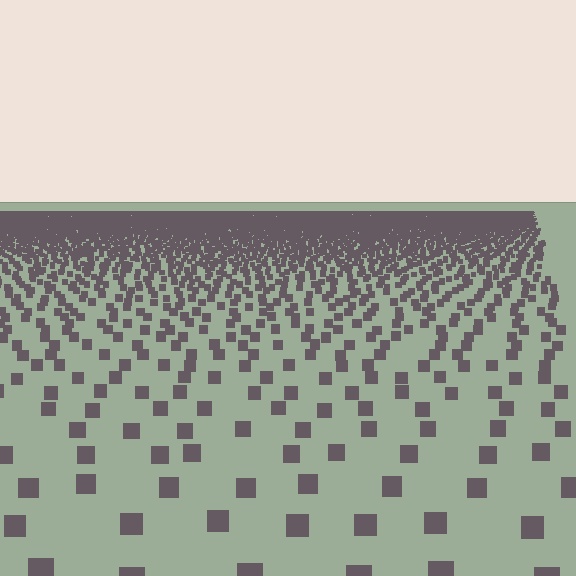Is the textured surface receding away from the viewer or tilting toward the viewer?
The surface is receding away from the viewer. Texture elements get smaller and denser toward the top.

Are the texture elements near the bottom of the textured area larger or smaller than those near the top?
Larger. Near the bottom, elements are closer to the viewer and appear at a bigger on-screen size.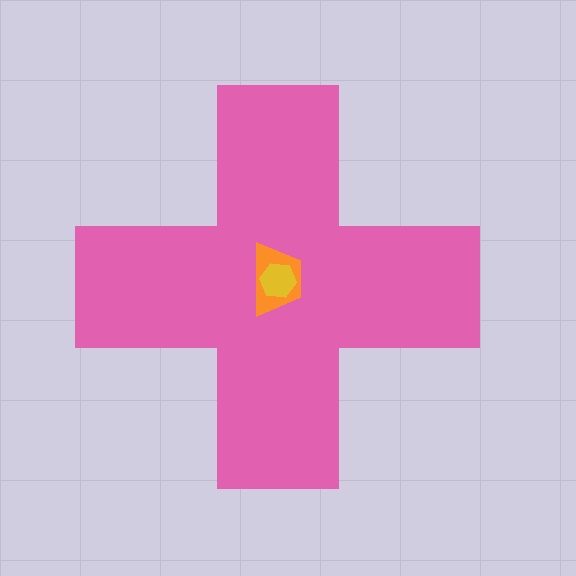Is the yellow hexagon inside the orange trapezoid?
Yes.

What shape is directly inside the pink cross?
The orange trapezoid.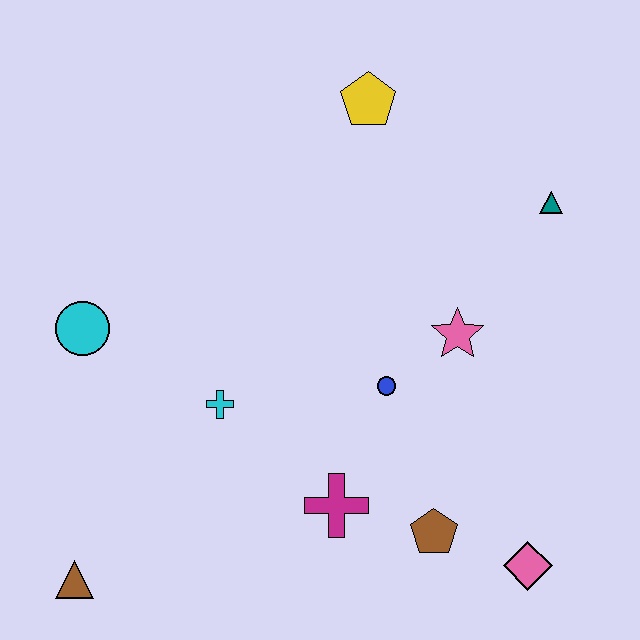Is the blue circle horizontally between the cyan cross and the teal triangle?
Yes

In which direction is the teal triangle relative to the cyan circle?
The teal triangle is to the right of the cyan circle.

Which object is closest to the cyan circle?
The cyan cross is closest to the cyan circle.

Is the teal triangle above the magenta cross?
Yes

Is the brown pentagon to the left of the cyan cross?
No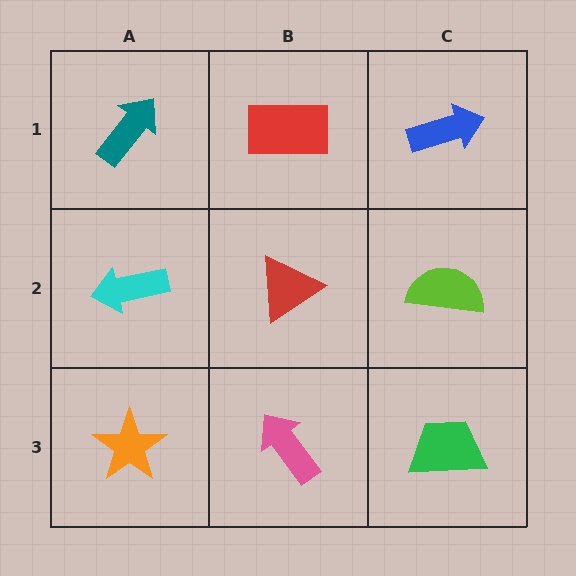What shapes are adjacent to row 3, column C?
A lime semicircle (row 2, column C), a pink arrow (row 3, column B).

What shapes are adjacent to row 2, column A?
A teal arrow (row 1, column A), an orange star (row 3, column A), a red triangle (row 2, column B).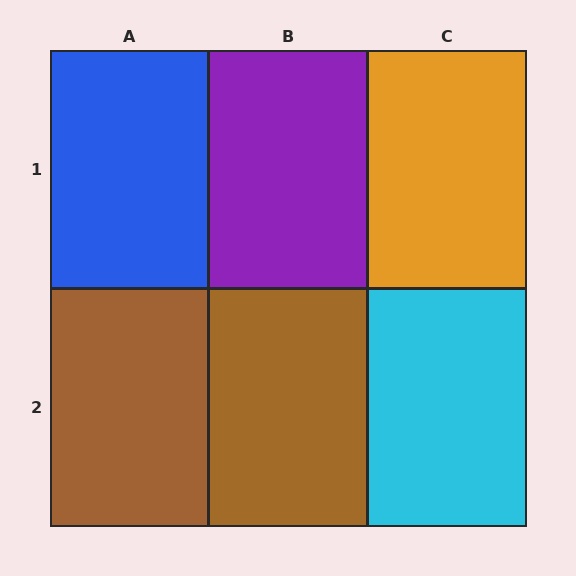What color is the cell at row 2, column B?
Brown.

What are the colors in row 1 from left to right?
Blue, purple, orange.